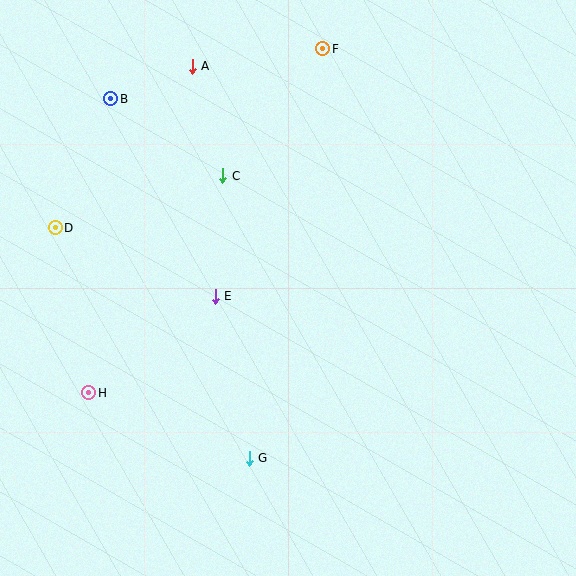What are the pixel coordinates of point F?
Point F is at (323, 49).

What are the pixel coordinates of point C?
Point C is at (223, 176).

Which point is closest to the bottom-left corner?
Point H is closest to the bottom-left corner.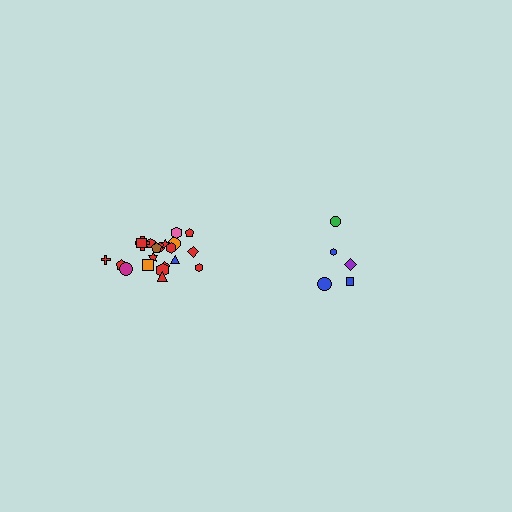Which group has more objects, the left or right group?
The left group.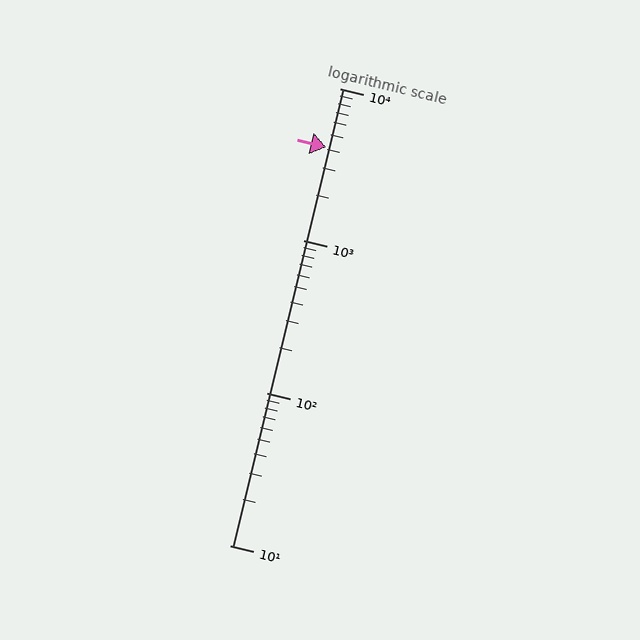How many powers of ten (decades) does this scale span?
The scale spans 3 decades, from 10 to 10000.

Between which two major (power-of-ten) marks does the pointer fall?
The pointer is between 1000 and 10000.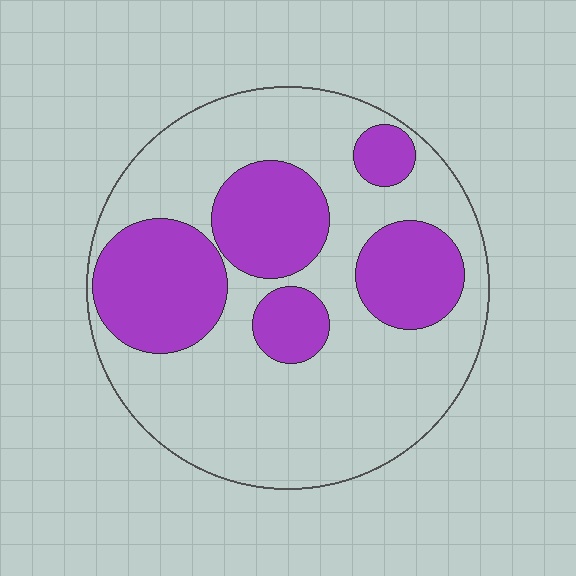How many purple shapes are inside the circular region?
5.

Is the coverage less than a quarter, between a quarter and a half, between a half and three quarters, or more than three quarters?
Between a quarter and a half.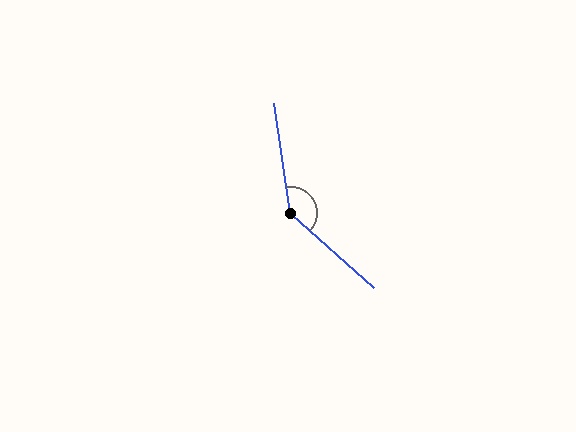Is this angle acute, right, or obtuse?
It is obtuse.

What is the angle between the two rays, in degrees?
Approximately 140 degrees.